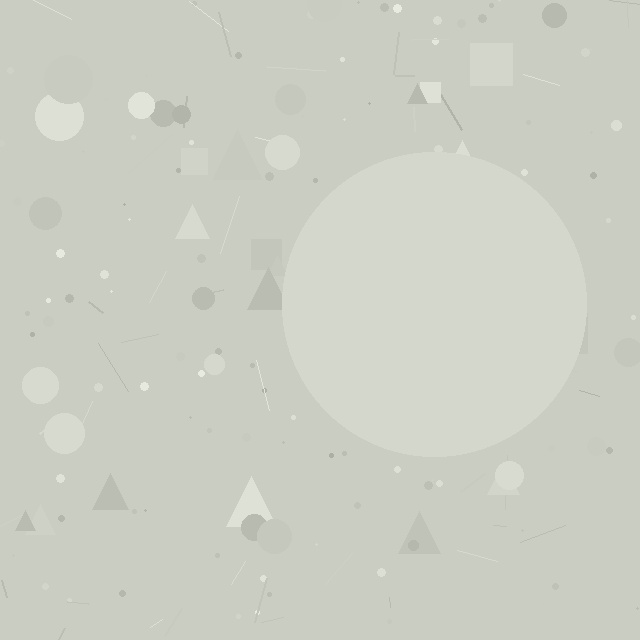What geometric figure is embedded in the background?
A circle is embedded in the background.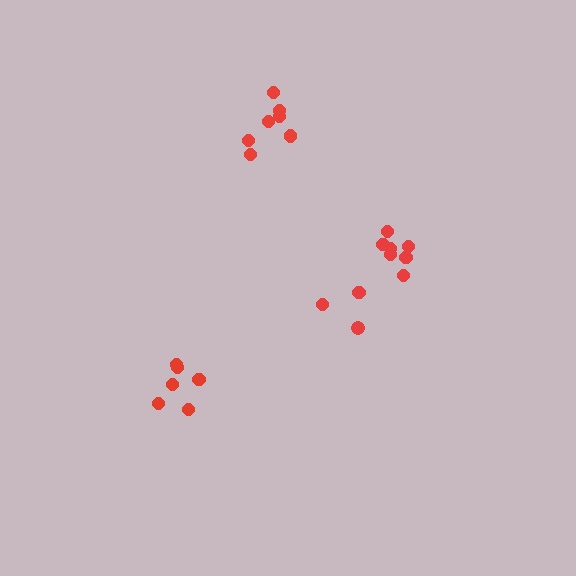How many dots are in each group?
Group 1: 10 dots, Group 2: 6 dots, Group 3: 7 dots (23 total).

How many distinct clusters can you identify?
There are 3 distinct clusters.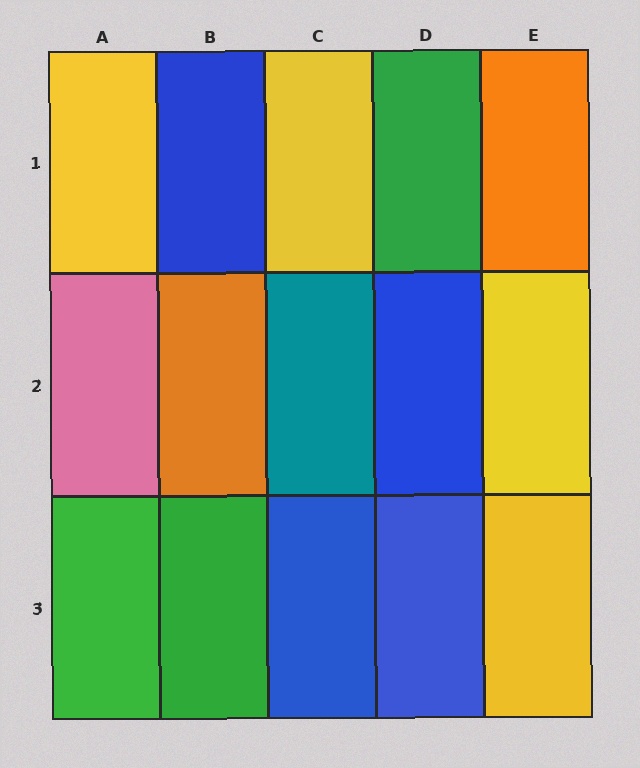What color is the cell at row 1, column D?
Green.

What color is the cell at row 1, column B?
Blue.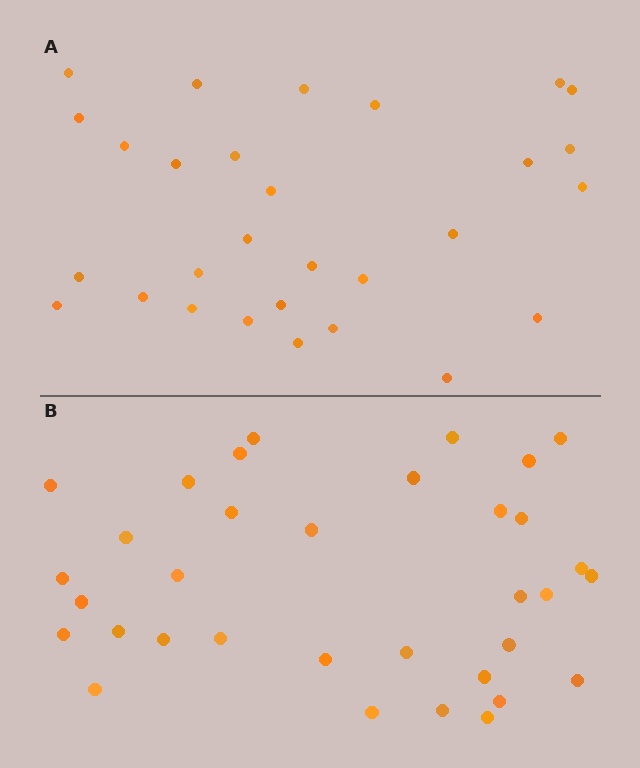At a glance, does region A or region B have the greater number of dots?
Region B (the bottom region) has more dots.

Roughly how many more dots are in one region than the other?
Region B has about 5 more dots than region A.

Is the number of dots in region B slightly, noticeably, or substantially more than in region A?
Region B has only slightly more — the two regions are fairly close. The ratio is roughly 1.2 to 1.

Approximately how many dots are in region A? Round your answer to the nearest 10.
About 30 dots. (The exact count is 29, which rounds to 30.)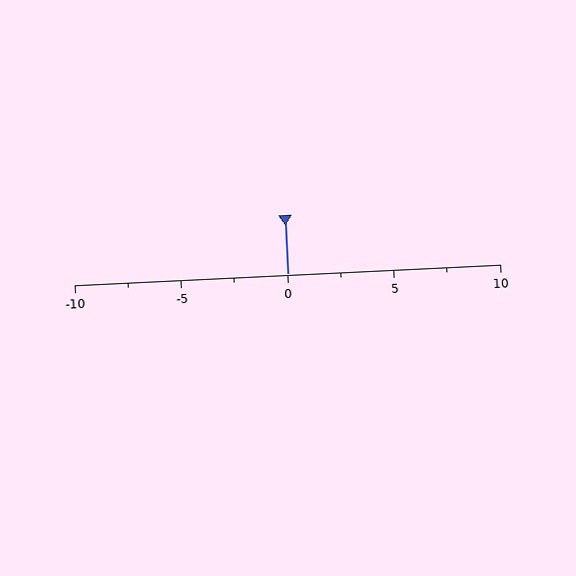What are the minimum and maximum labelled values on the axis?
The axis runs from -10 to 10.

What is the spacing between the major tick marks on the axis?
The major ticks are spaced 5 apart.